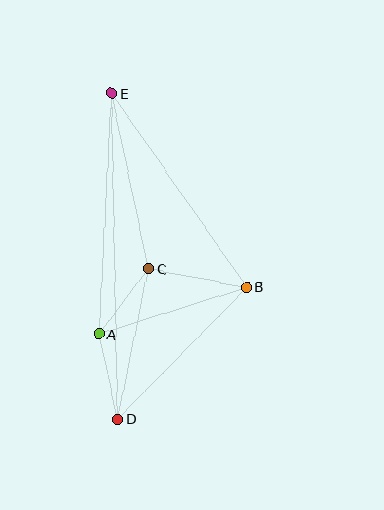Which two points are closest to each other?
Points A and C are closest to each other.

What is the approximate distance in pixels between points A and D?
The distance between A and D is approximately 87 pixels.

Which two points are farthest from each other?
Points D and E are farthest from each other.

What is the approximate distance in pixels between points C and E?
The distance between C and E is approximately 180 pixels.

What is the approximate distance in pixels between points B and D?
The distance between B and D is approximately 184 pixels.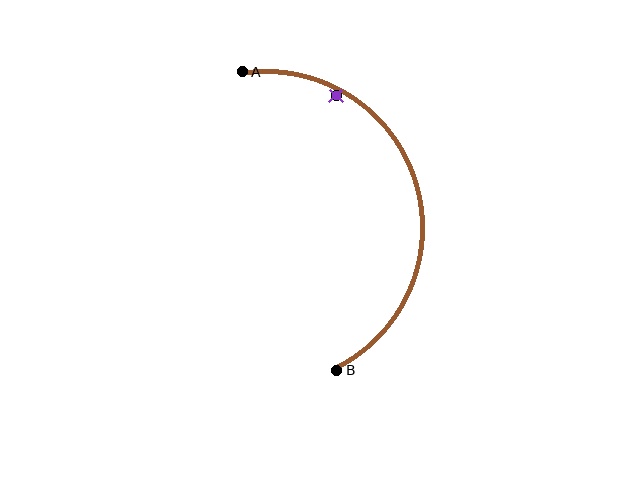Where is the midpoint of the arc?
The arc midpoint is the point on the curve farthest from the straight line joining A and B. It sits to the right of that line.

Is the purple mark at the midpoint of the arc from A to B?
No — the purple mark does not lie on the arc at all. It sits slightly inside the curve.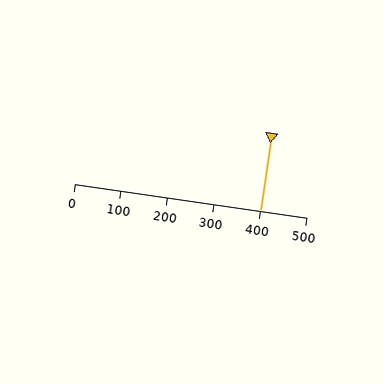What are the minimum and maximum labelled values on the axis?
The axis runs from 0 to 500.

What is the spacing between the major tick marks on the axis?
The major ticks are spaced 100 apart.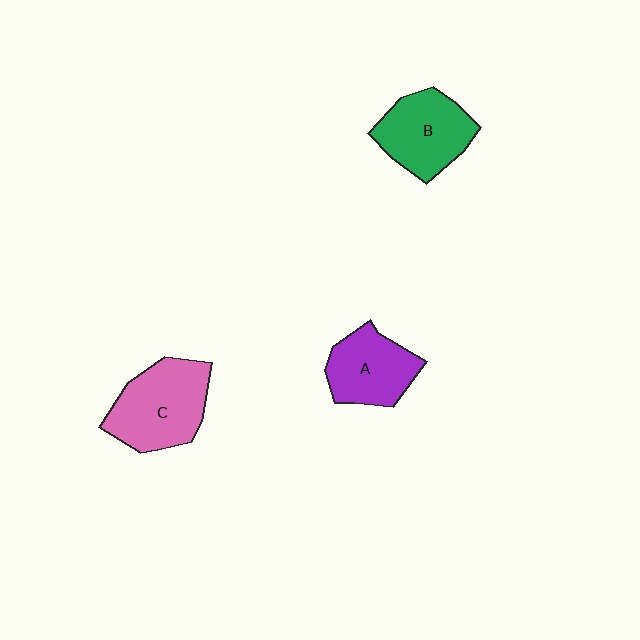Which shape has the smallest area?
Shape A (purple).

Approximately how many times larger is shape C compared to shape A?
Approximately 1.3 times.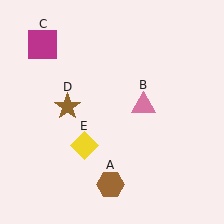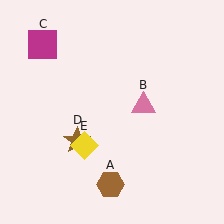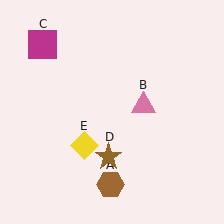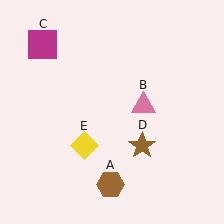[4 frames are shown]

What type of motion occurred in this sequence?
The brown star (object D) rotated counterclockwise around the center of the scene.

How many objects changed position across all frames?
1 object changed position: brown star (object D).